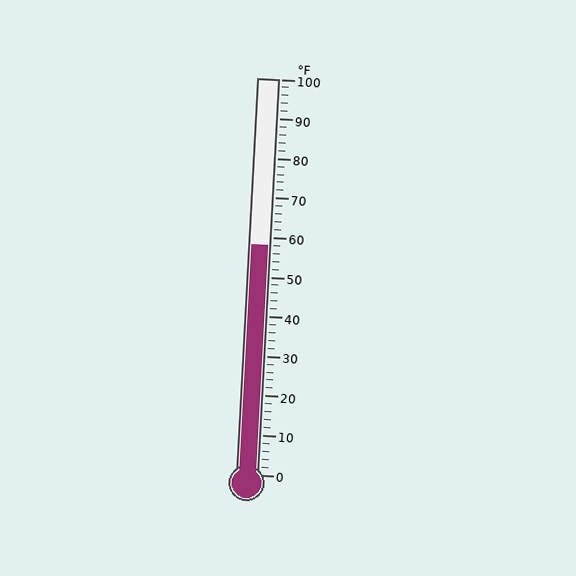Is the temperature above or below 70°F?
The temperature is below 70°F.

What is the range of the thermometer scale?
The thermometer scale ranges from 0°F to 100°F.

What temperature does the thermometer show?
The thermometer shows approximately 58°F.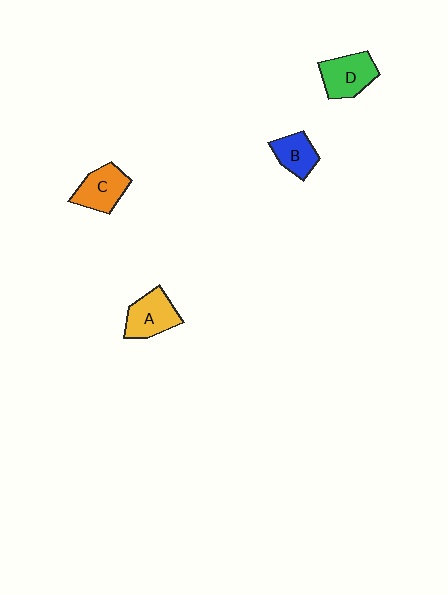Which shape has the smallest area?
Shape B (blue).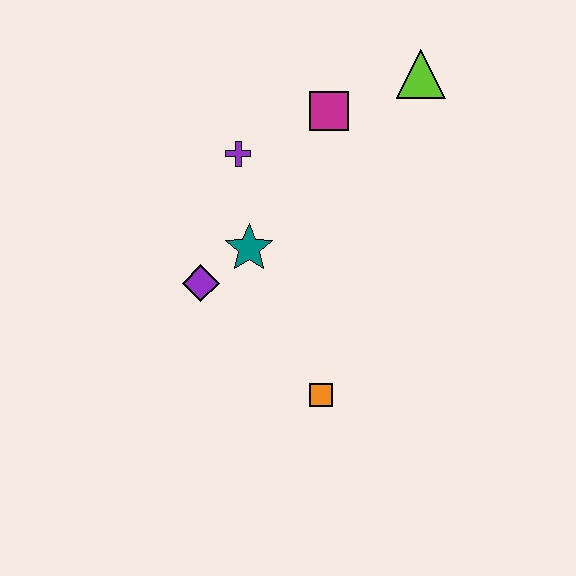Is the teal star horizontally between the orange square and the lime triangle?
No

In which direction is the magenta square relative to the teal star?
The magenta square is above the teal star.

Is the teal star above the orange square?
Yes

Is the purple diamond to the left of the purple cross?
Yes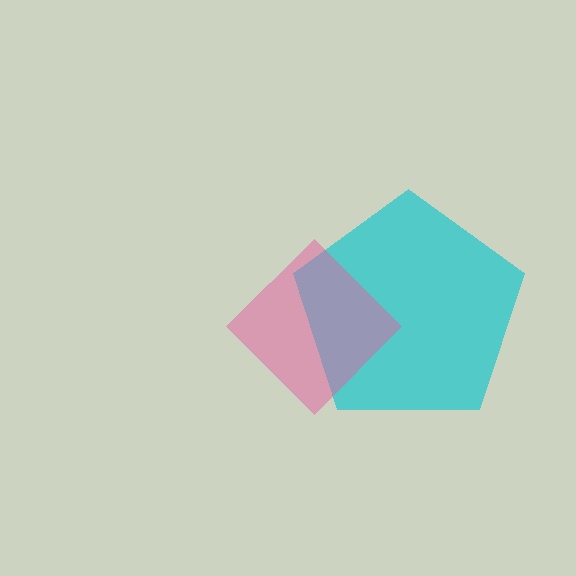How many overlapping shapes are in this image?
There are 2 overlapping shapes in the image.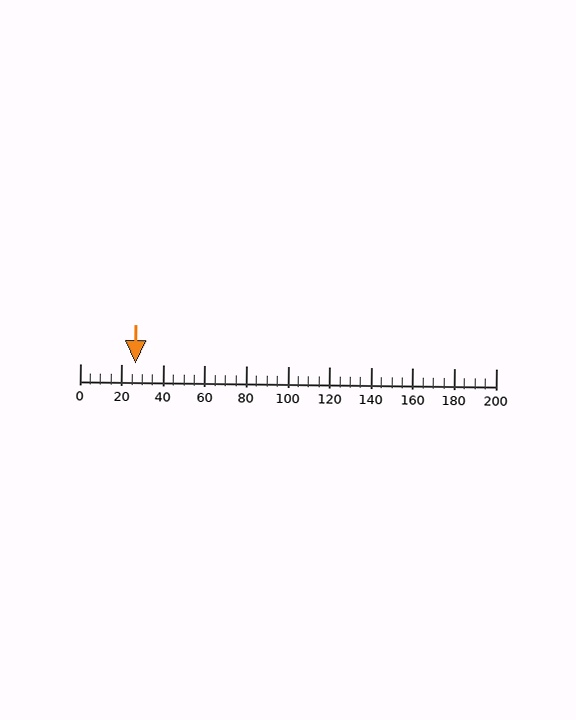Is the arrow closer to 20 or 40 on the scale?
The arrow is closer to 20.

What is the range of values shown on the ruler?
The ruler shows values from 0 to 200.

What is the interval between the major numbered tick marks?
The major tick marks are spaced 20 units apart.